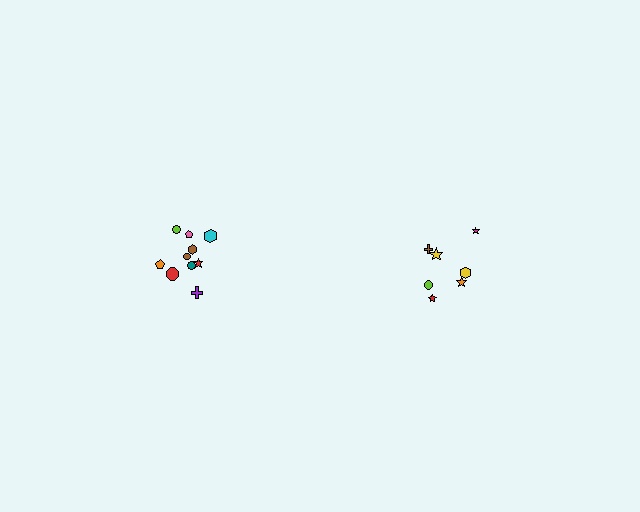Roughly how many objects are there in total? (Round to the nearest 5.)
Roughly 15 objects in total.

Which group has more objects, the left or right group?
The left group.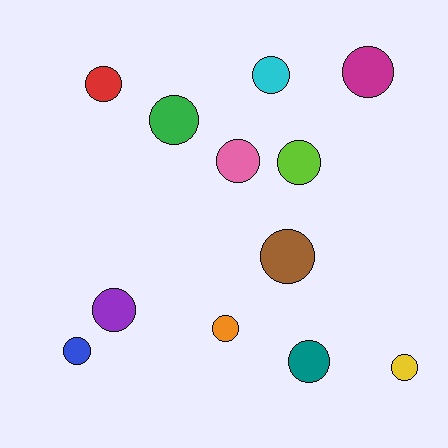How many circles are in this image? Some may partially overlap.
There are 12 circles.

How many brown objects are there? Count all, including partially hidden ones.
There is 1 brown object.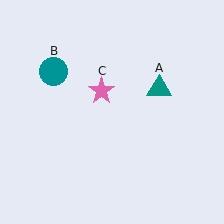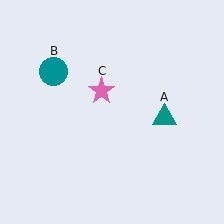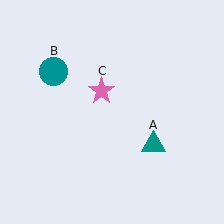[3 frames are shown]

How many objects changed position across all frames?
1 object changed position: teal triangle (object A).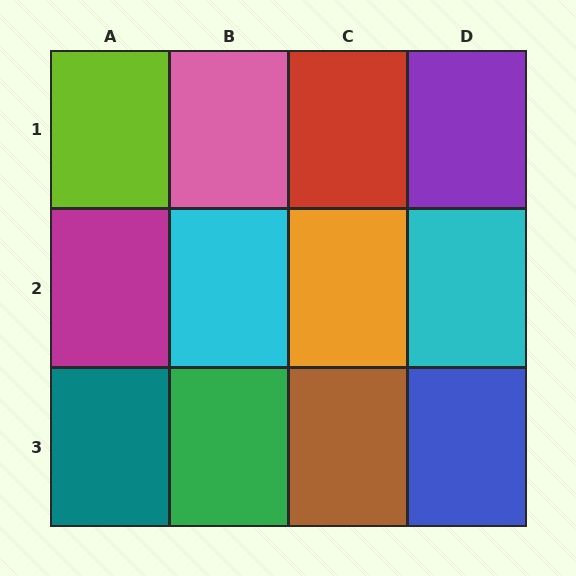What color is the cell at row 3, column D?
Blue.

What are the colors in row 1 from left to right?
Lime, pink, red, purple.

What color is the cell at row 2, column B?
Cyan.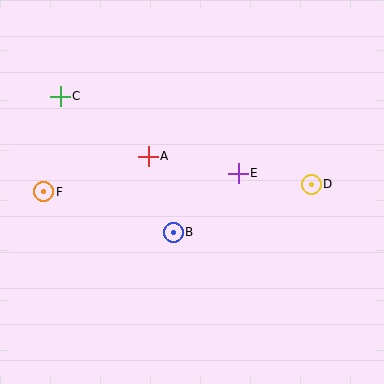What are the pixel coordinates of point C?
Point C is at (60, 96).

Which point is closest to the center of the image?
Point B at (173, 232) is closest to the center.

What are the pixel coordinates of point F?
Point F is at (44, 192).